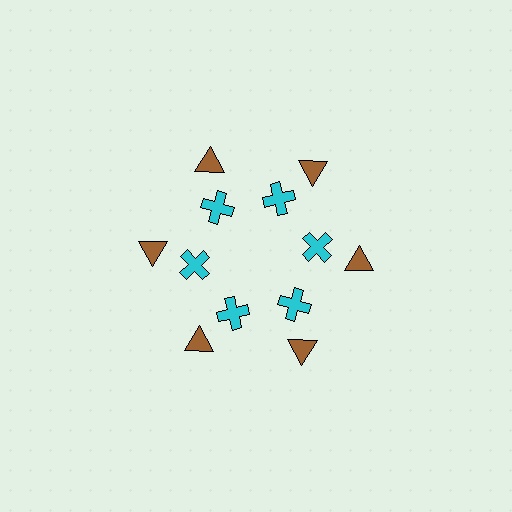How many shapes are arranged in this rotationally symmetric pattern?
There are 12 shapes, arranged in 6 groups of 2.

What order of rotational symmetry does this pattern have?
This pattern has 6-fold rotational symmetry.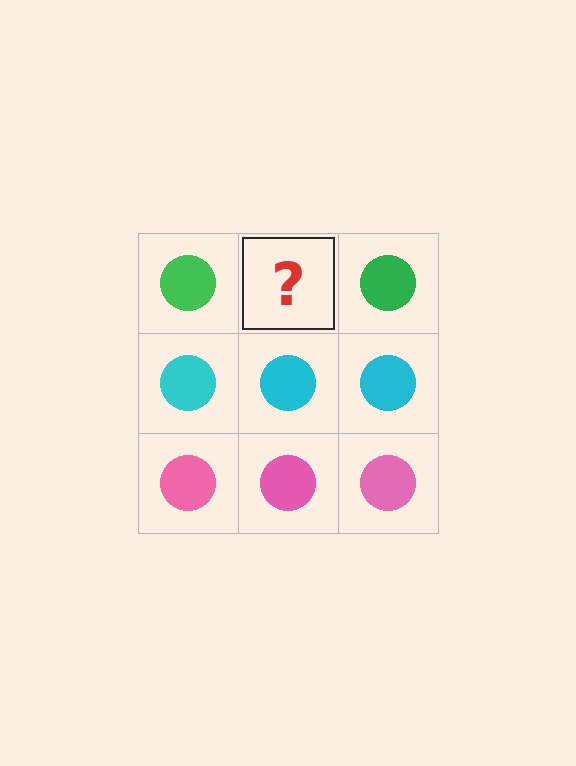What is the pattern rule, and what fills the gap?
The rule is that each row has a consistent color. The gap should be filled with a green circle.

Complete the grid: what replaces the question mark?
The question mark should be replaced with a green circle.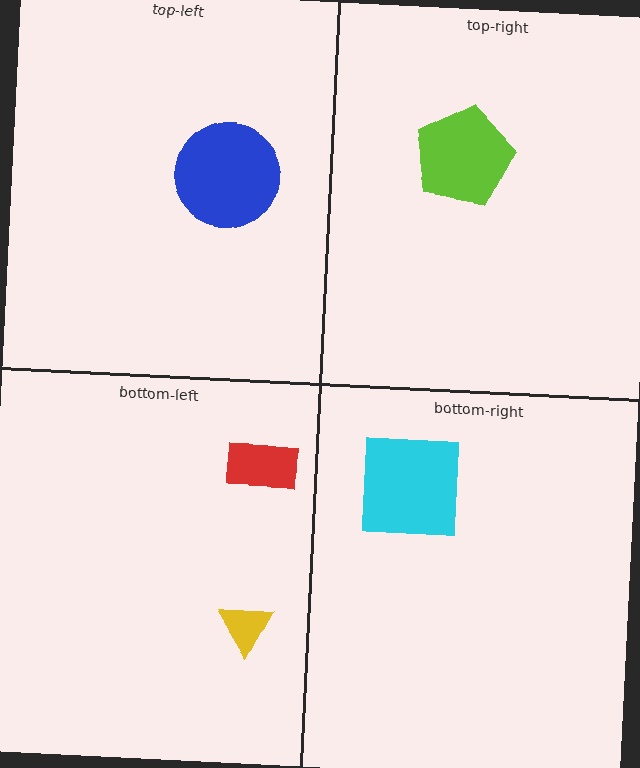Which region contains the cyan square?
The bottom-right region.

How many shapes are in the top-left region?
1.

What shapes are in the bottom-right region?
The cyan square.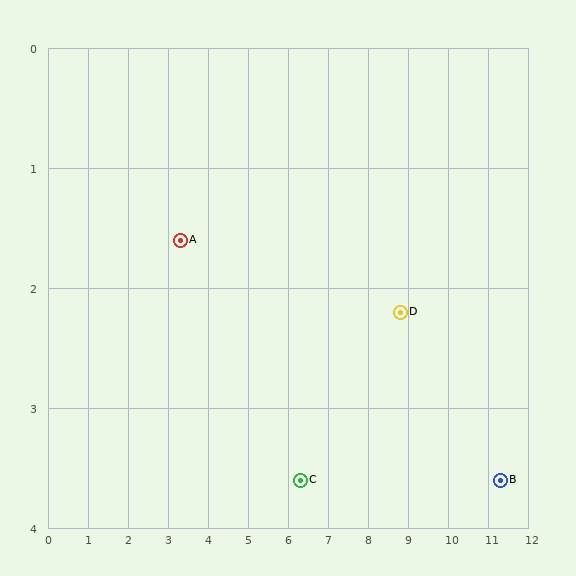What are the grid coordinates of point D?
Point D is at approximately (8.8, 2.2).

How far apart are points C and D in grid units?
Points C and D are about 2.9 grid units apart.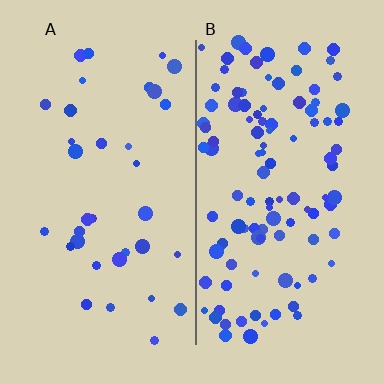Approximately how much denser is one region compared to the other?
Approximately 3.1× — region B over region A.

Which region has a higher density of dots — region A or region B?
B (the right).